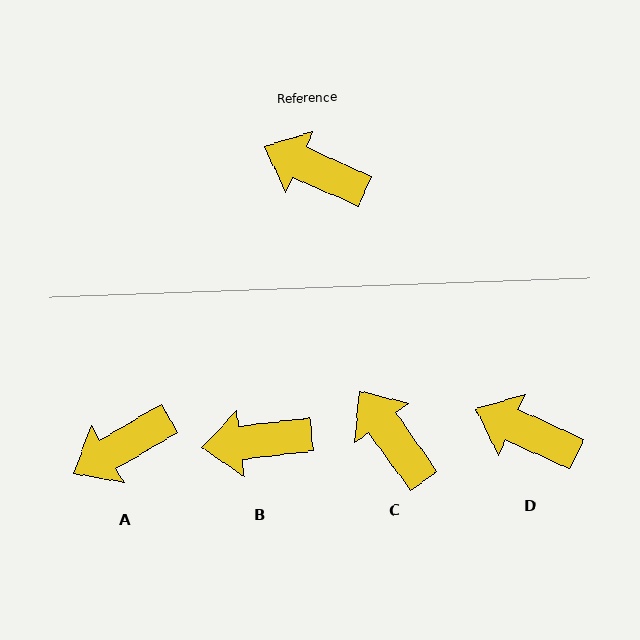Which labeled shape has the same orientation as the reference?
D.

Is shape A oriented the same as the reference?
No, it is off by about 54 degrees.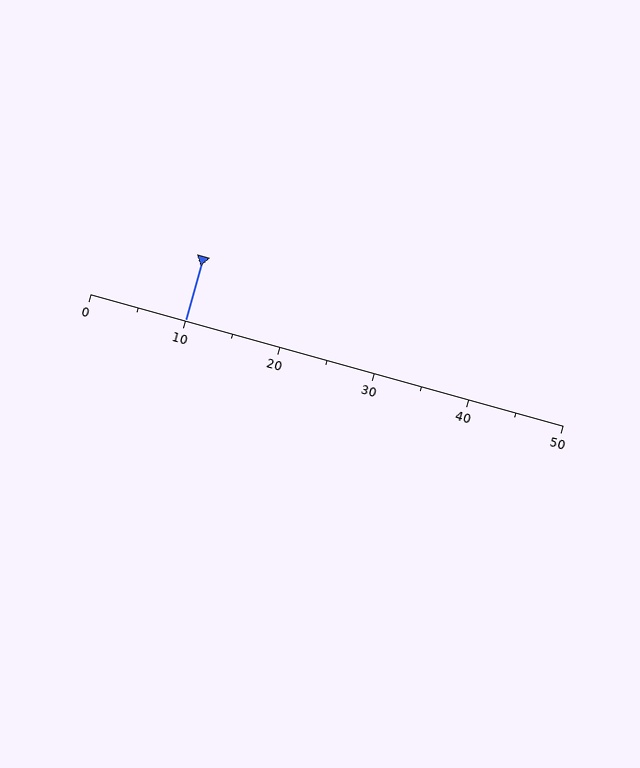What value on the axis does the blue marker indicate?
The marker indicates approximately 10.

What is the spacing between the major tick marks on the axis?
The major ticks are spaced 10 apart.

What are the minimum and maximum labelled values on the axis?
The axis runs from 0 to 50.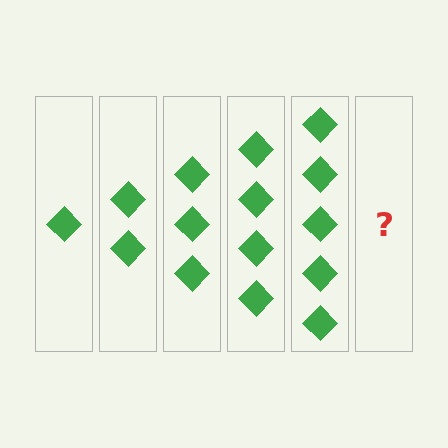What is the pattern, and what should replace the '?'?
The pattern is that each step adds one more diamond. The '?' should be 6 diamonds.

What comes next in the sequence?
The next element should be 6 diamonds.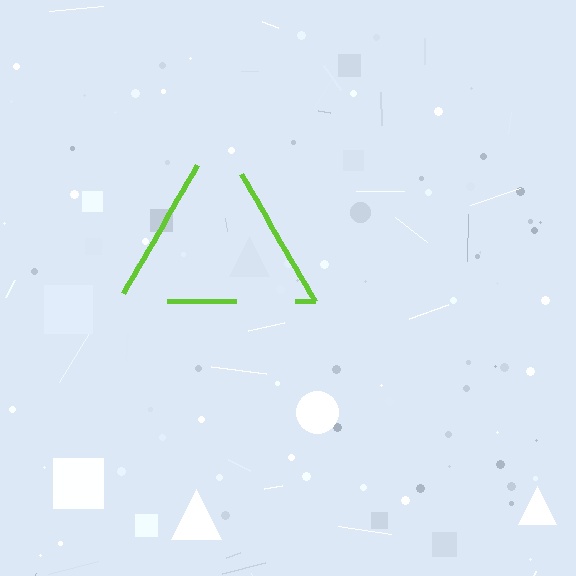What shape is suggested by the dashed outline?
The dashed outline suggests a triangle.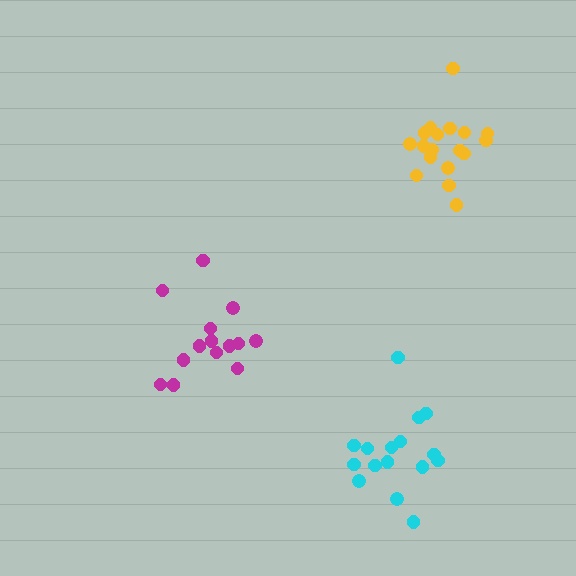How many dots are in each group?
Group 1: 14 dots, Group 2: 16 dots, Group 3: 18 dots (48 total).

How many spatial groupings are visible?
There are 3 spatial groupings.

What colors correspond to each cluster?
The clusters are colored: magenta, cyan, yellow.